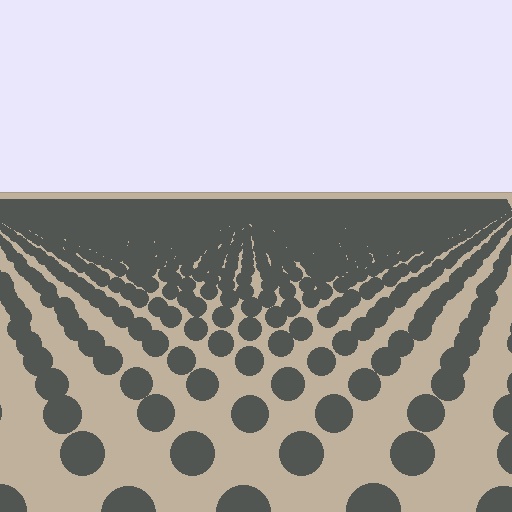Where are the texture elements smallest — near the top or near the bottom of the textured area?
Near the top.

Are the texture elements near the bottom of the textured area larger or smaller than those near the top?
Larger. Near the bottom, elements are closer to the viewer and appear at a bigger on-screen size.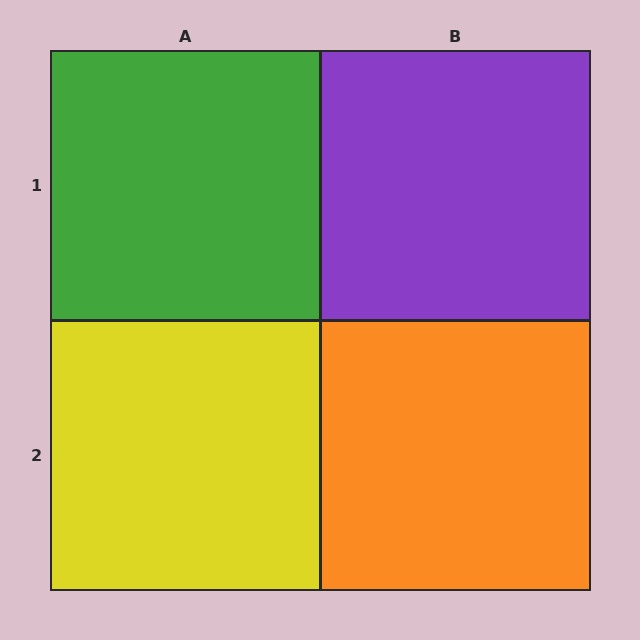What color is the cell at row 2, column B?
Orange.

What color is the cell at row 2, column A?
Yellow.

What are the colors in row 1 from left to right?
Green, purple.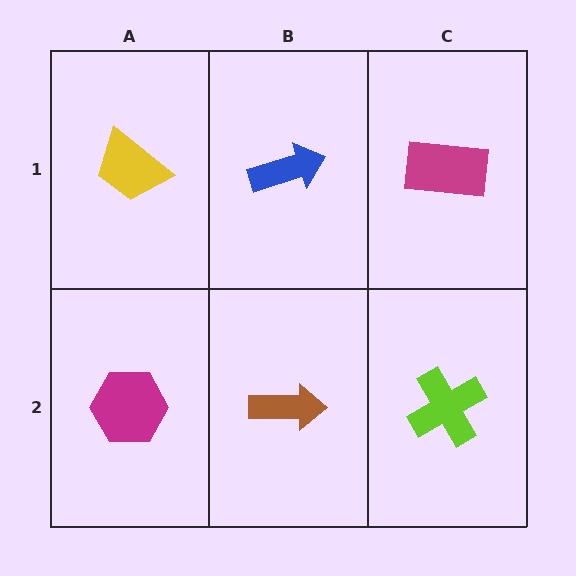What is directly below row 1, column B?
A brown arrow.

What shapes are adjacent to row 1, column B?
A brown arrow (row 2, column B), a yellow trapezoid (row 1, column A), a magenta rectangle (row 1, column C).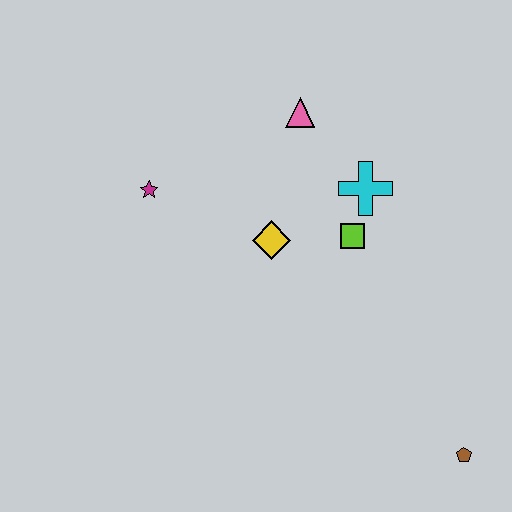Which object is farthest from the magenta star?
The brown pentagon is farthest from the magenta star.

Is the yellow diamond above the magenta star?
No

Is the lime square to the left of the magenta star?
No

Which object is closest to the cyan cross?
The lime square is closest to the cyan cross.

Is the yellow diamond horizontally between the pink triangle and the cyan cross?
No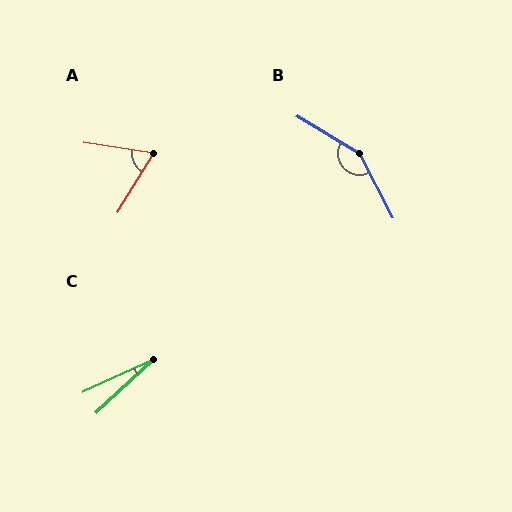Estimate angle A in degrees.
Approximately 67 degrees.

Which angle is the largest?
B, at approximately 149 degrees.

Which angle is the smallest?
C, at approximately 18 degrees.